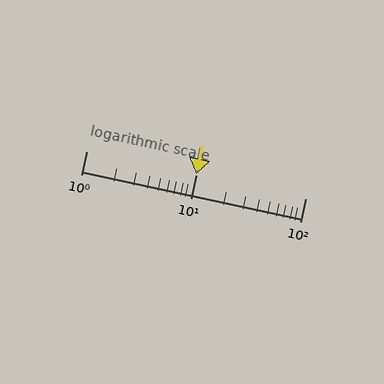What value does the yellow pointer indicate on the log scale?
The pointer indicates approximately 10.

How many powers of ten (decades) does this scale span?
The scale spans 2 decades, from 1 to 100.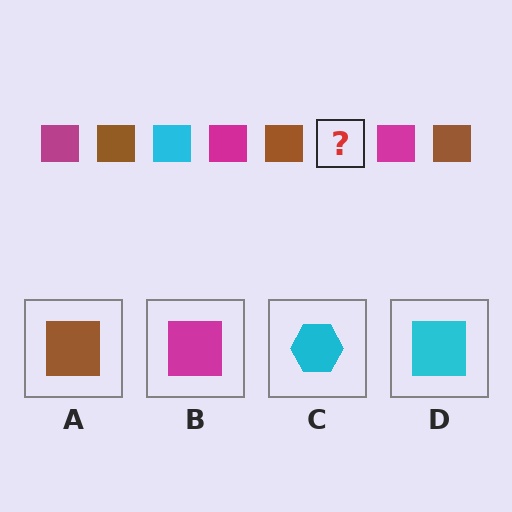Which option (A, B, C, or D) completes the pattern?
D.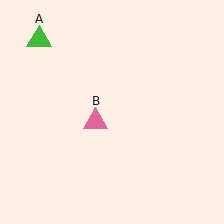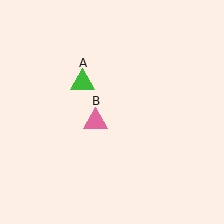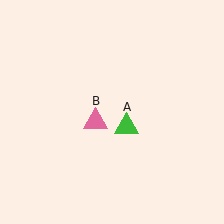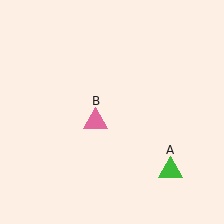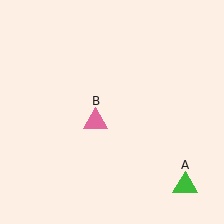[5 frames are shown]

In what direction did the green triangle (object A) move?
The green triangle (object A) moved down and to the right.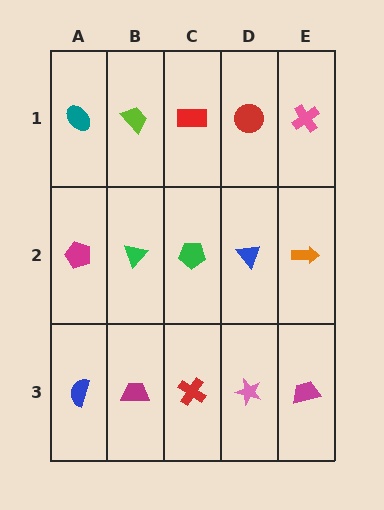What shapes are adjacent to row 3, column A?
A magenta pentagon (row 2, column A), a magenta trapezoid (row 3, column B).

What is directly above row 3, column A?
A magenta pentagon.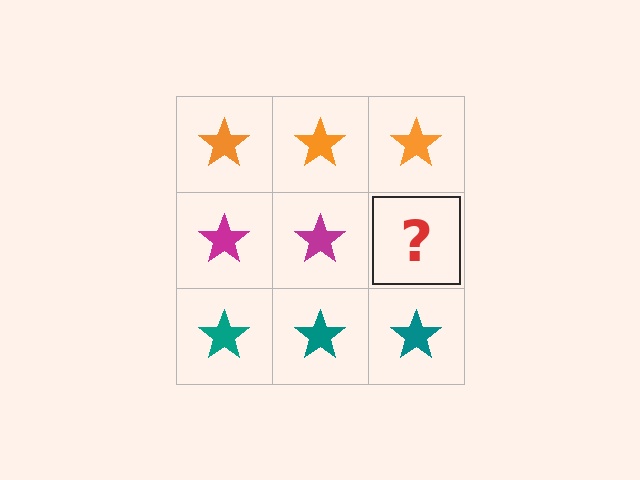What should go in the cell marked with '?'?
The missing cell should contain a magenta star.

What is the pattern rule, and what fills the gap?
The rule is that each row has a consistent color. The gap should be filled with a magenta star.